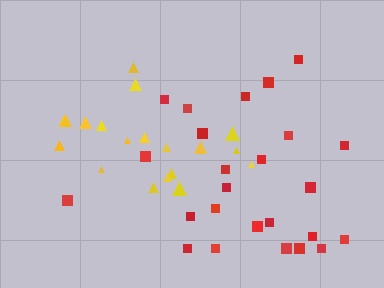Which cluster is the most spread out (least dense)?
Red.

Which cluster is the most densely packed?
Yellow.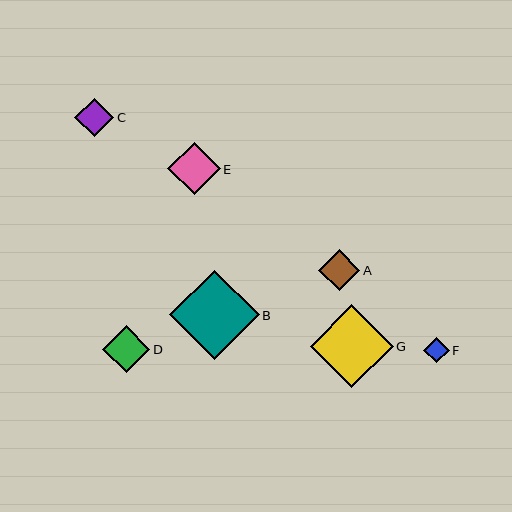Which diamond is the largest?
Diamond B is the largest with a size of approximately 89 pixels.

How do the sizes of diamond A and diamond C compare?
Diamond A and diamond C are approximately the same size.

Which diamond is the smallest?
Diamond F is the smallest with a size of approximately 25 pixels.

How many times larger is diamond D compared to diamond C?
Diamond D is approximately 1.2 times the size of diamond C.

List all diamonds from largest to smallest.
From largest to smallest: B, G, E, D, A, C, F.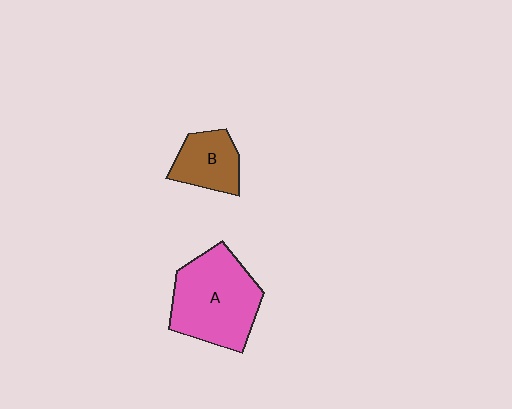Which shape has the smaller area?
Shape B (brown).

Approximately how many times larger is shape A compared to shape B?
Approximately 2.1 times.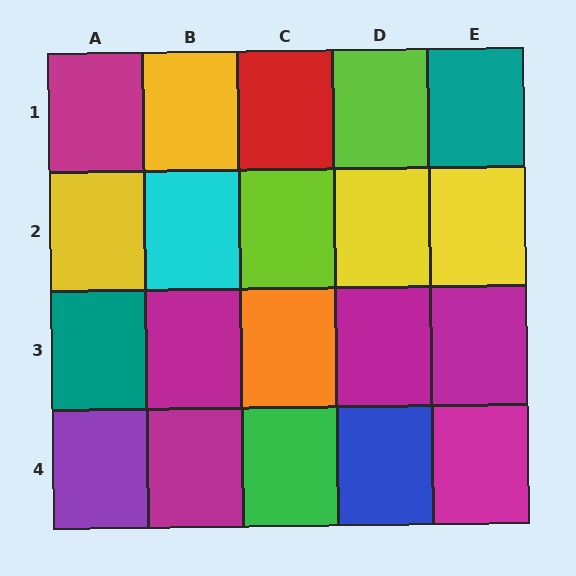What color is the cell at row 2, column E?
Yellow.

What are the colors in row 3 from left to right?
Teal, magenta, orange, magenta, magenta.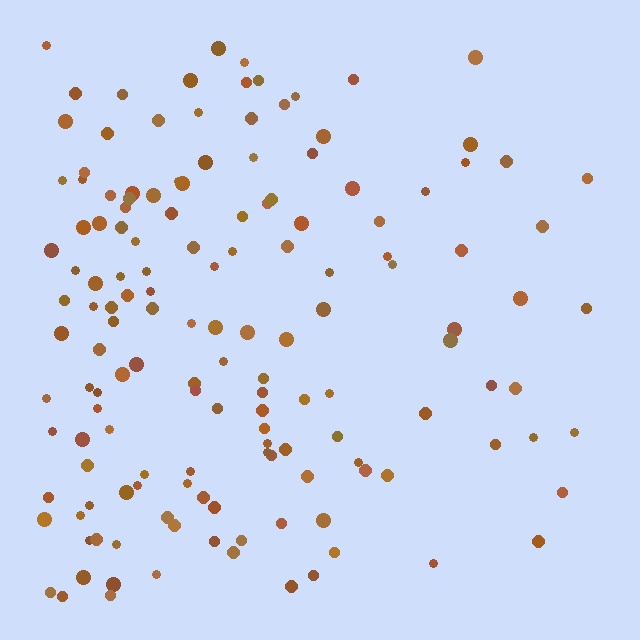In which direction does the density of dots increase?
From right to left, with the left side densest.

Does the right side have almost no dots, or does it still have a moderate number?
Still a moderate number, just noticeably fewer than the left.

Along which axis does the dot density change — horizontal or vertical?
Horizontal.